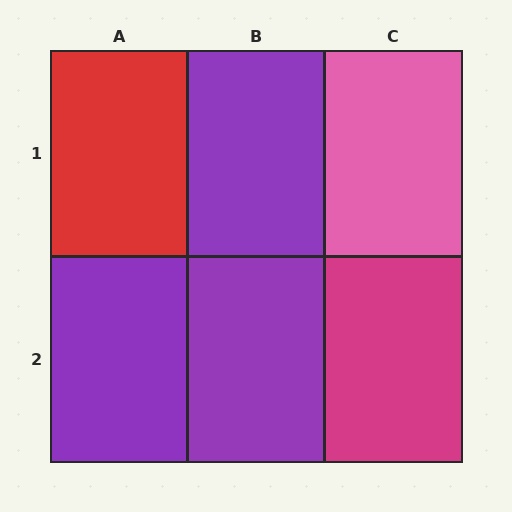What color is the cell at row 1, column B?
Purple.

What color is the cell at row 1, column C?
Pink.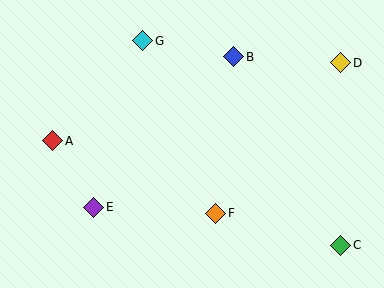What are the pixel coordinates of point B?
Point B is at (234, 57).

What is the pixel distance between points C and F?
The distance between C and F is 129 pixels.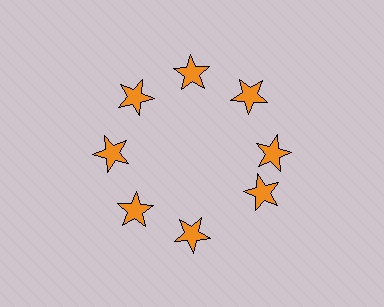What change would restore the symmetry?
The symmetry would be restored by rotating it back into even spacing with its neighbors so that all 8 stars sit at equal angles and equal distance from the center.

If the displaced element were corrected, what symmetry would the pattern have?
It would have 8-fold rotational symmetry — the pattern would map onto itself every 45 degrees.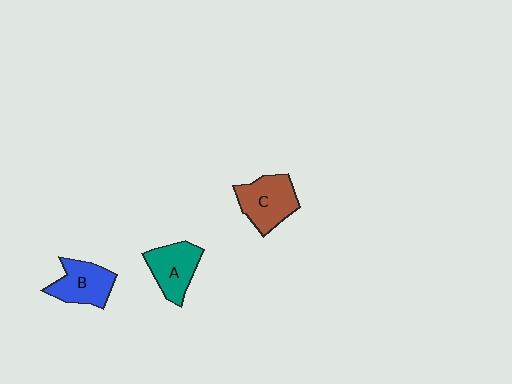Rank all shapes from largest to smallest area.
From largest to smallest: C (brown), B (blue), A (teal).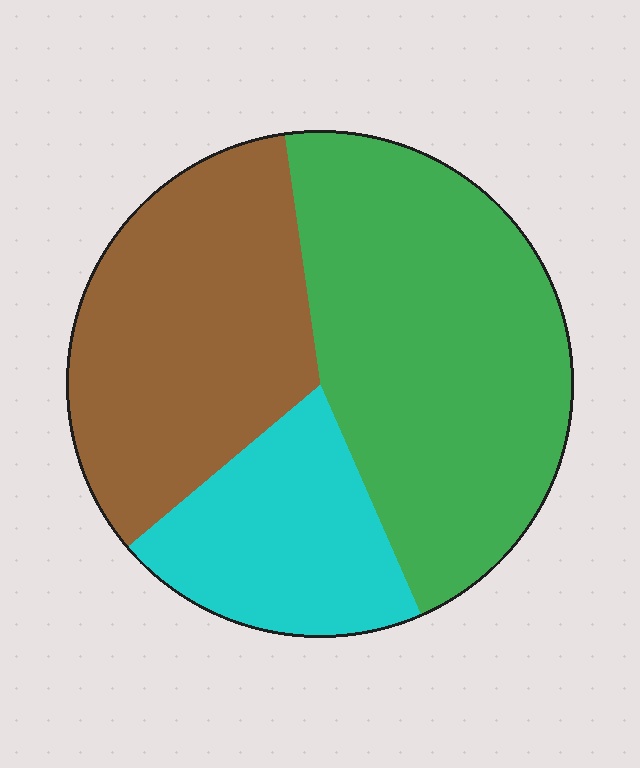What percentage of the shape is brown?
Brown covers 34% of the shape.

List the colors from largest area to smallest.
From largest to smallest: green, brown, cyan.